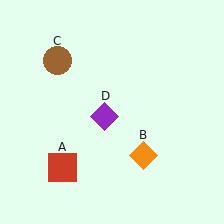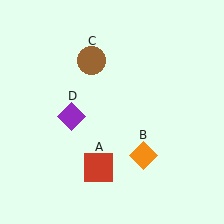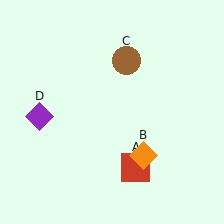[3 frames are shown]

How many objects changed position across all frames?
3 objects changed position: red square (object A), brown circle (object C), purple diamond (object D).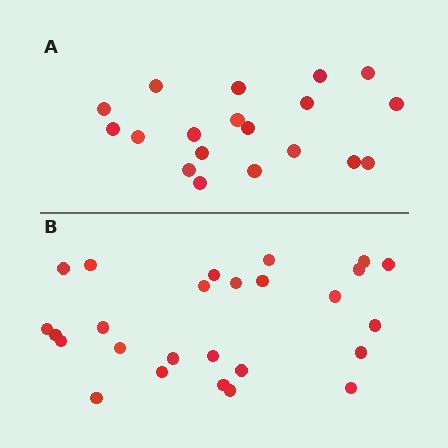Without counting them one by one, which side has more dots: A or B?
Region B (the bottom region) has more dots.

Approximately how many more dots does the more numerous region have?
Region B has roughly 8 or so more dots than region A.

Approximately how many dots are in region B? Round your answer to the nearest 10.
About 30 dots. (The exact count is 26, which rounds to 30.)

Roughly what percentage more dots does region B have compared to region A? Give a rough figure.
About 35% more.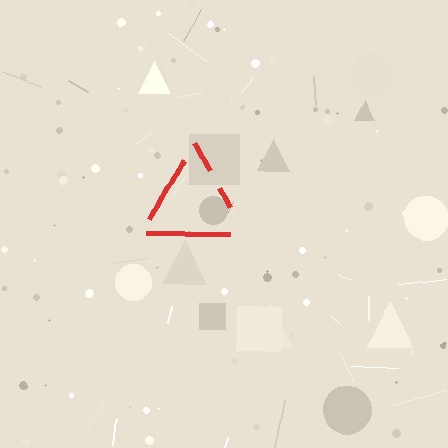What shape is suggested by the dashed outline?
The dashed outline suggests a triangle.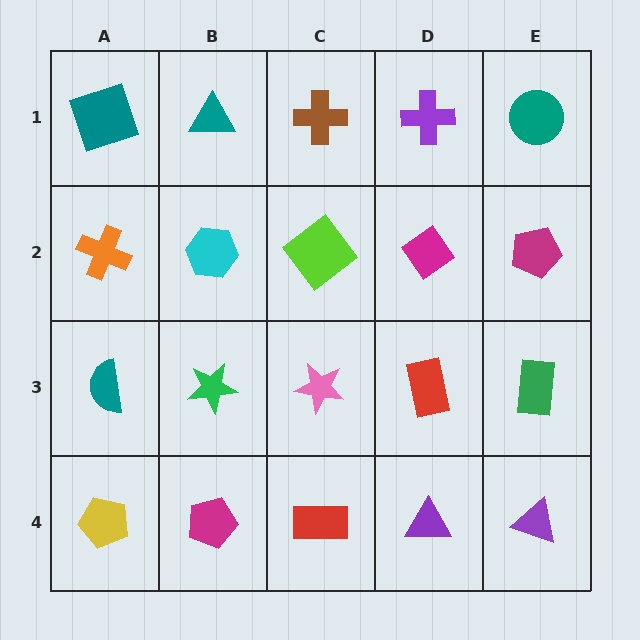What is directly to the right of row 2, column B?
A lime diamond.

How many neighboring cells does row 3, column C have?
4.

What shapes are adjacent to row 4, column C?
A pink star (row 3, column C), a magenta pentagon (row 4, column B), a purple triangle (row 4, column D).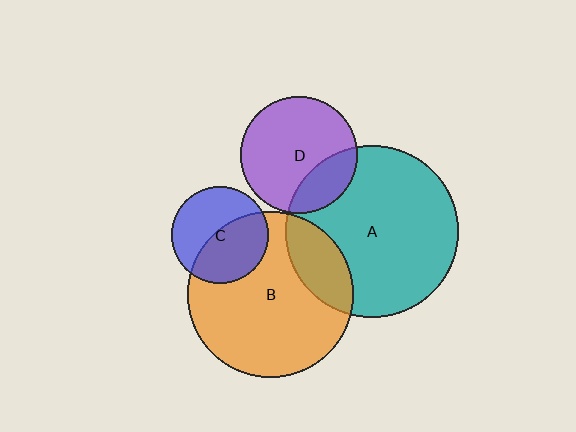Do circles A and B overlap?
Yes.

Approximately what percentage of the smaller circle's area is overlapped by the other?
Approximately 20%.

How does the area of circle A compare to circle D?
Approximately 2.2 times.